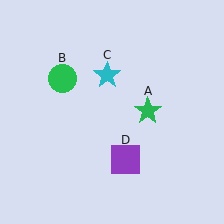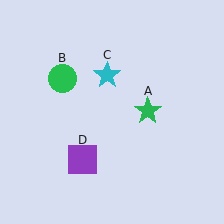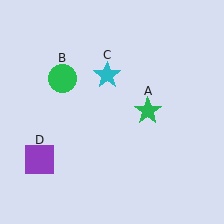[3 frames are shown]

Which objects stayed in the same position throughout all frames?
Green star (object A) and green circle (object B) and cyan star (object C) remained stationary.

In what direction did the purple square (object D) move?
The purple square (object D) moved left.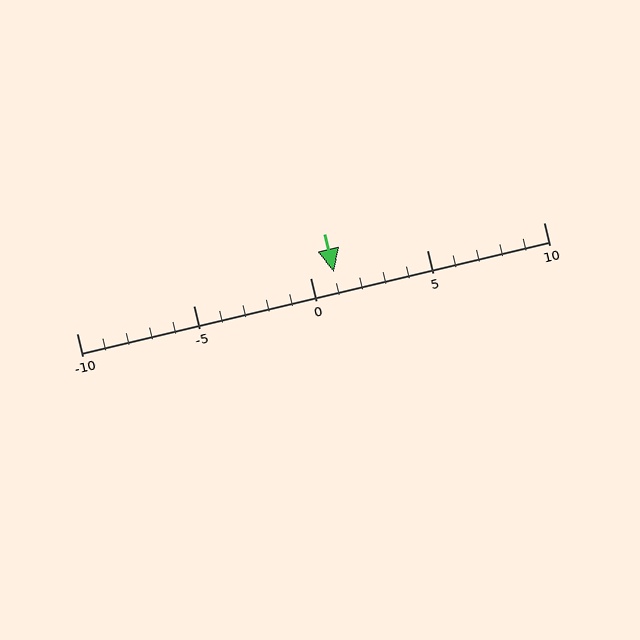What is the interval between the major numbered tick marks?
The major tick marks are spaced 5 units apart.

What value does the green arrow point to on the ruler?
The green arrow points to approximately 1.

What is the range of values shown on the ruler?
The ruler shows values from -10 to 10.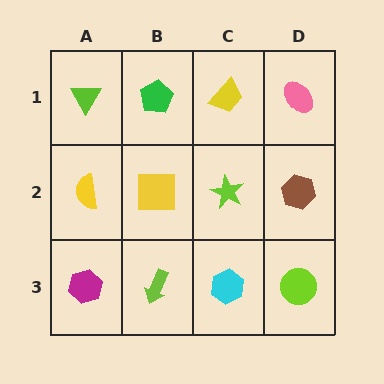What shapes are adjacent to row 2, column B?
A green pentagon (row 1, column B), a lime arrow (row 3, column B), a yellow semicircle (row 2, column A), a lime star (row 2, column C).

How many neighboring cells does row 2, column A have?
3.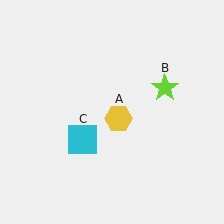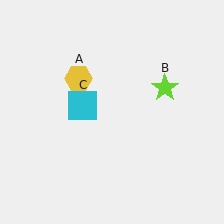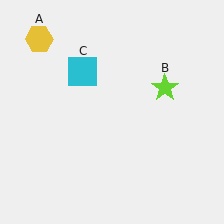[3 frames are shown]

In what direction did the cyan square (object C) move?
The cyan square (object C) moved up.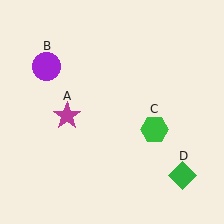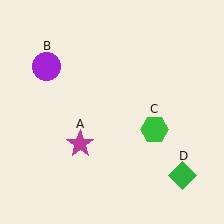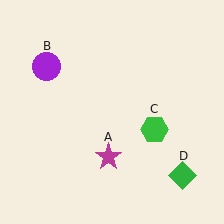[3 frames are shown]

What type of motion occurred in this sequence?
The magenta star (object A) rotated counterclockwise around the center of the scene.